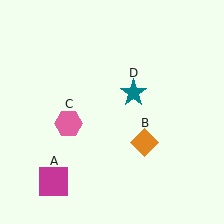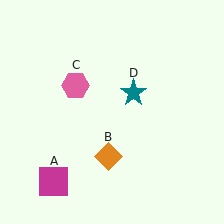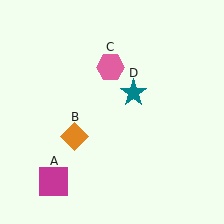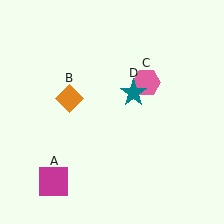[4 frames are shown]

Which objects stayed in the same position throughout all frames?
Magenta square (object A) and teal star (object D) remained stationary.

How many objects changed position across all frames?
2 objects changed position: orange diamond (object B), pink hexagon (object C).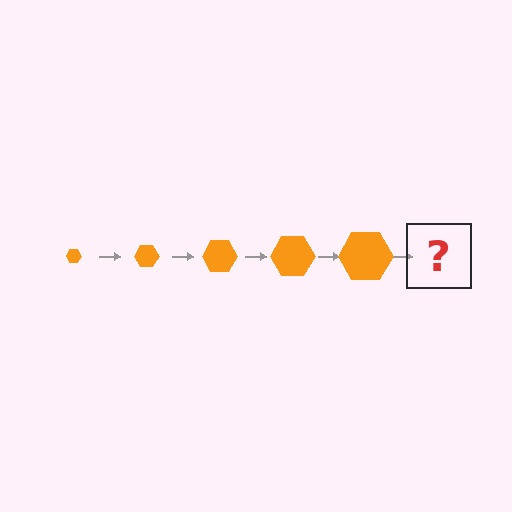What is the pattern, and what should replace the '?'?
The pattern is that the hexagon gets progressively larger each step. The '?' should be an orange hexagon, larger than the previous one.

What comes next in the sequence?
The next element should be an orange hexagon, larger than the previous one.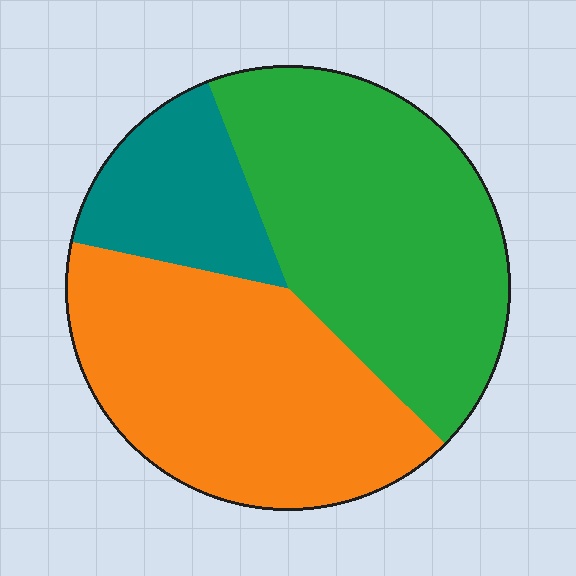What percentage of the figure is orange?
Orange takes up between a quarter and a half of the figure.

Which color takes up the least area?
Teal, at roughly 15%.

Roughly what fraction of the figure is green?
Green takes up about two fifths (2/5) of the figure.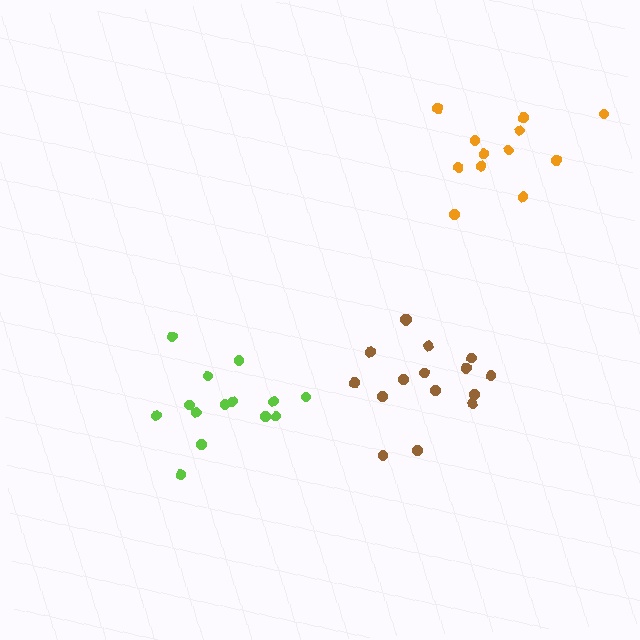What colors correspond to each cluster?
The clusters are colored: lime, brown, orange.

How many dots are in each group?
Group 1: 14 dots, Group 2: 16 dots, Group 3: 12 dots (42 total).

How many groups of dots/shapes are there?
There are 3 groups.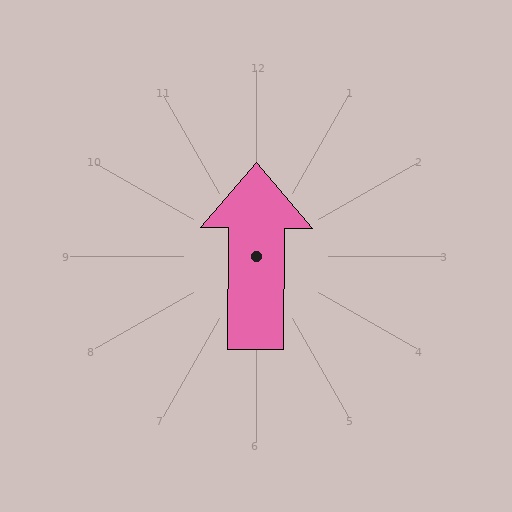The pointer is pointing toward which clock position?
Roughly 12 o'clock.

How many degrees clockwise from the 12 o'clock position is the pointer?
Approximately 1 degrees.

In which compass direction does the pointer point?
North.